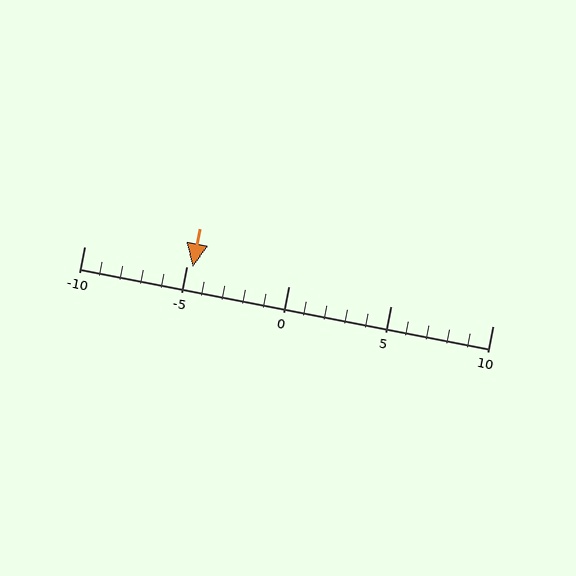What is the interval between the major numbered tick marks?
The major tick marks are spaced 5 units apart.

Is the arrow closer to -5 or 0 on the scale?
The arrow is closer to -5.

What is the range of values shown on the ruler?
The ruler shows values from -10 to 10.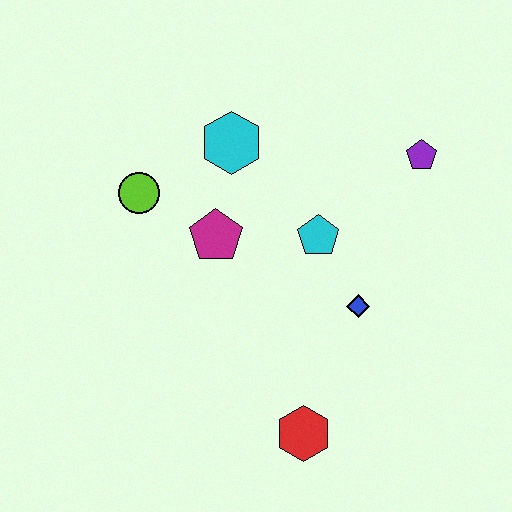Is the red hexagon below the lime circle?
Yes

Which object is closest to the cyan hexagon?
The magenta pentagon is closest to the cyan hexagon.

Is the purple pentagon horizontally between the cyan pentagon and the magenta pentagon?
No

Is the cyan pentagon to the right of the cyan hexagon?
Yes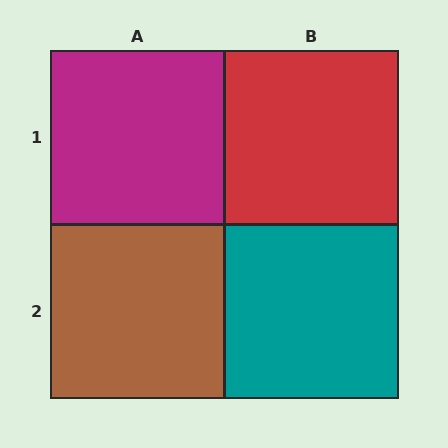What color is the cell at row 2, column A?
Brown.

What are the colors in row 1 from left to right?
Magenta, red.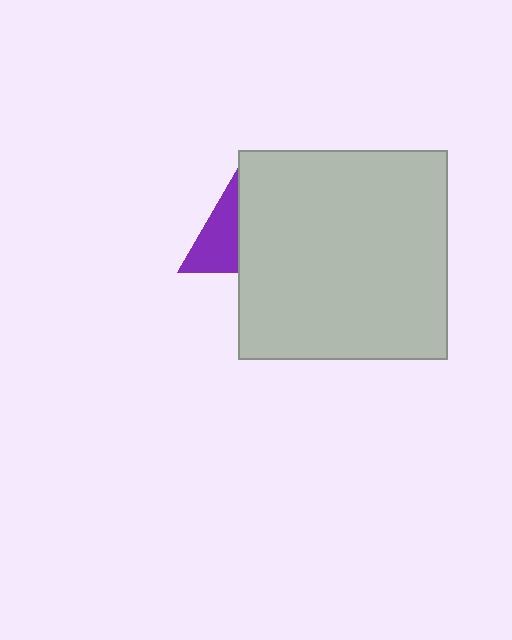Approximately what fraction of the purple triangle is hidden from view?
Roughly 57% of the purple triangle is hidden behind the light gray square.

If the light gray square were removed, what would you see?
You would see the complete purple triangle.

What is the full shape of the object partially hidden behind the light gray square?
The partially hidden object is a purple triangle.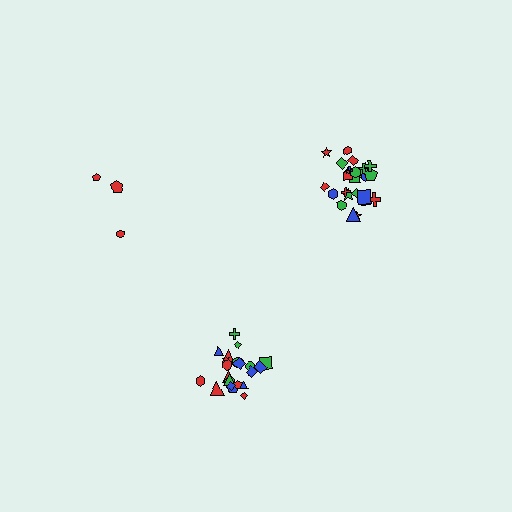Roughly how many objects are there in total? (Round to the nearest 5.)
Roughly 50 objects in total.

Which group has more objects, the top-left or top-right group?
The top-right group.